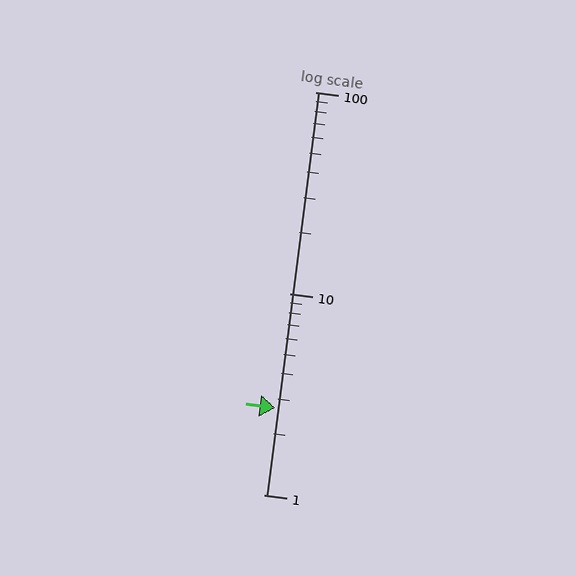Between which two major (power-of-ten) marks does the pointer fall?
The pointer is between 1 and 10.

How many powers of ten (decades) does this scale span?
The scale spans 2 decades, from 1 to 100.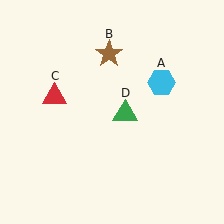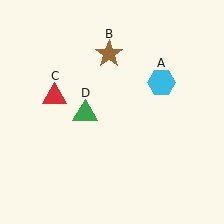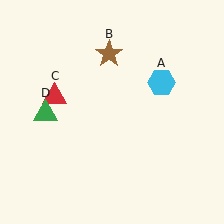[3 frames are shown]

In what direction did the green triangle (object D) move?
The green triangle (object D) moved left.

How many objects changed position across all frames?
1 object changed position: green triangle (object D).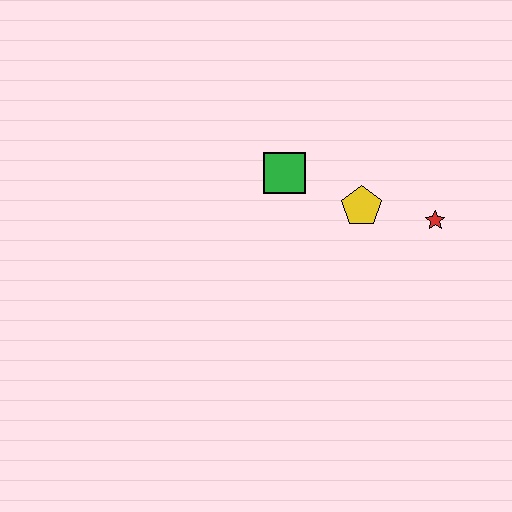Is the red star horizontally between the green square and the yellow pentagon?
No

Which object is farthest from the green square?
The red star is farthest from the green square.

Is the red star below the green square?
Yes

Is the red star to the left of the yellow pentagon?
No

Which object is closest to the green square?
The yellow pentagon is closest to the green square.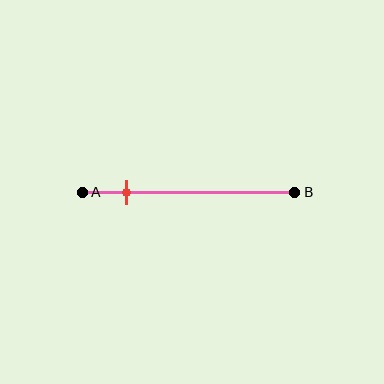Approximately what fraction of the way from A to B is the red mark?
The red mark is approximately 20% of the way from A to B.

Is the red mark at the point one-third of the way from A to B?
No, the mark is at about 20% from A, not at the 33% one-third point.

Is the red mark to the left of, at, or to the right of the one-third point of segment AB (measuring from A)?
The red mark is to the left of the one-third point of segment AB.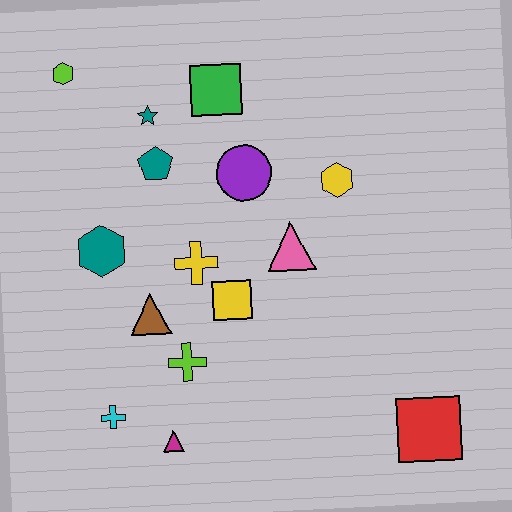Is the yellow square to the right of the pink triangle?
No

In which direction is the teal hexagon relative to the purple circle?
The teal hexagon is to the left of the purple circle.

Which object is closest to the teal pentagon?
The teal star is closest to the teal pentagon.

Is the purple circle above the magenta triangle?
Yes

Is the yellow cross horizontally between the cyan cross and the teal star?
No